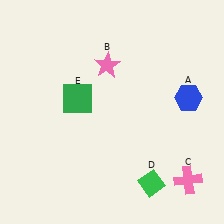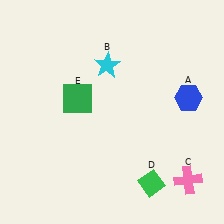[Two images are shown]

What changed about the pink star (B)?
In Image 1, B is pink. In Image 2, it changed to cyan.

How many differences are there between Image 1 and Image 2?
There is 1 difference between the two images.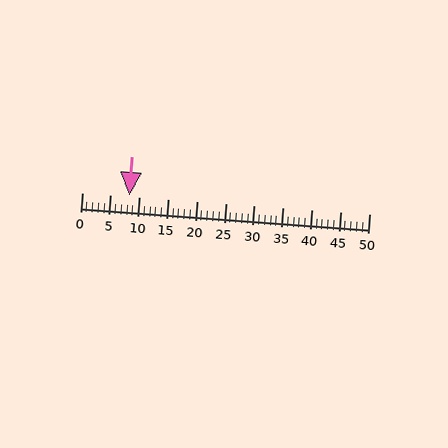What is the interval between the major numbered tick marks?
The major tick marks are spaced 5 units apart.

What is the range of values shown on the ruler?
The ruler shows values from 0 to 50.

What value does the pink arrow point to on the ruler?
The pink arrow points to approximately 8.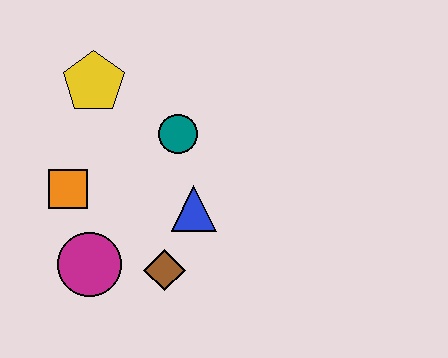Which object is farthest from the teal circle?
The magenta circle is farthest from the teal circle.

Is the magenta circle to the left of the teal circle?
Yes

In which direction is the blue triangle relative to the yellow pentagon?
The blue triangle is below the yellow pentagon.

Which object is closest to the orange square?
The magenta circle is closest to the orange square.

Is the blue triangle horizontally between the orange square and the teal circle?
No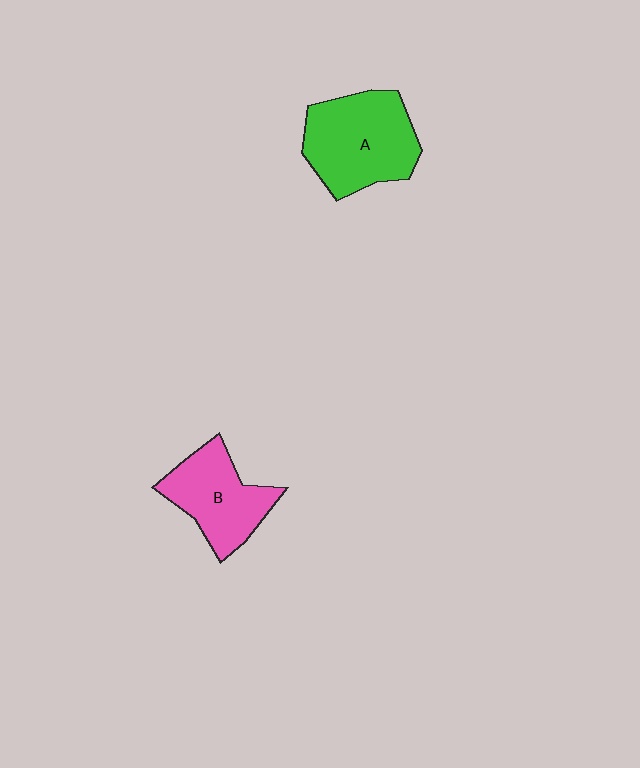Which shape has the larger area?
Shape A (green).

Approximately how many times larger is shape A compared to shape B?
Approximately 1.3 times.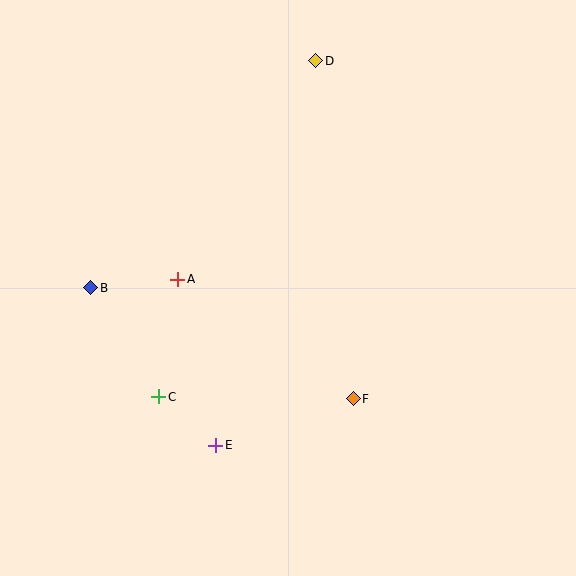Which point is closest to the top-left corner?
Point B is closest to the top-left corner.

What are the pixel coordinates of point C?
Point C is at (159, 397).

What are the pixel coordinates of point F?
Point F is at (353, 399).